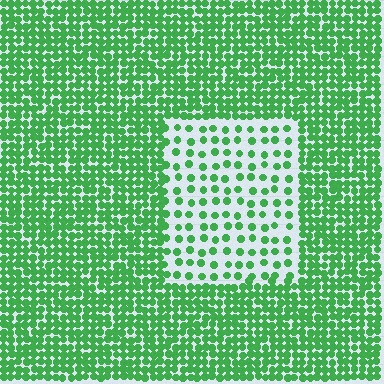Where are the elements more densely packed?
The elements are more densely packed outside the rectangle boundary.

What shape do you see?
I see a rectangle.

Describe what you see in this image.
The image contains small green elements arranged at two different densities. A rectangle-shaped region is visible where the elements are less densely packed than the surrounding area.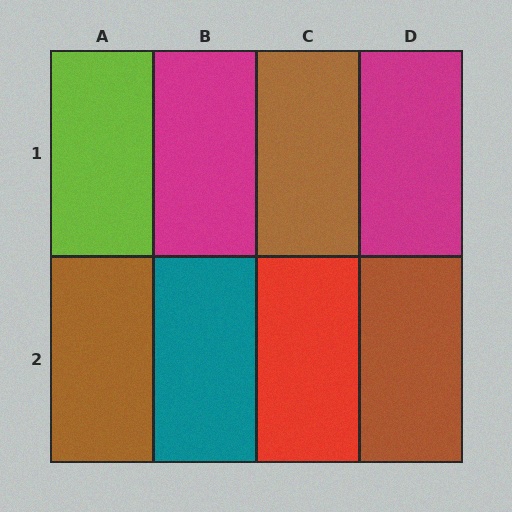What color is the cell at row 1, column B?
Magenta.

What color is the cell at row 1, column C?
Brown.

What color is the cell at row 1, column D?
Magenta.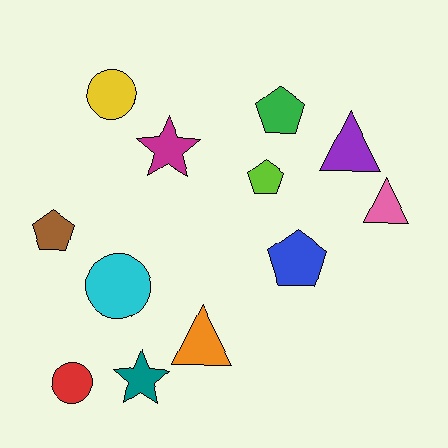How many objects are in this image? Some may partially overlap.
There are 12 objects.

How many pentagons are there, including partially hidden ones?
There are 4 pentagons.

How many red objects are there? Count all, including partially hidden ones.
There is 1 red object.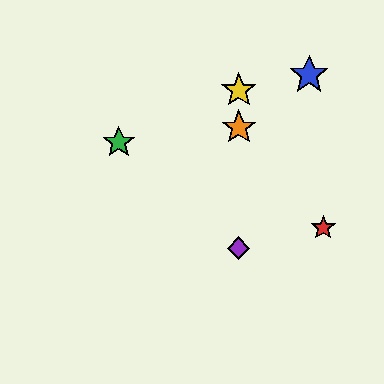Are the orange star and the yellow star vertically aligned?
Yes, both are at x≈239.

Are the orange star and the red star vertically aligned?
No, the orange star is at x≈239 and the red star is at x≈323.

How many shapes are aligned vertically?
3 shapes (the yellow star, the purple diamond, the orange star) are aligned vertically.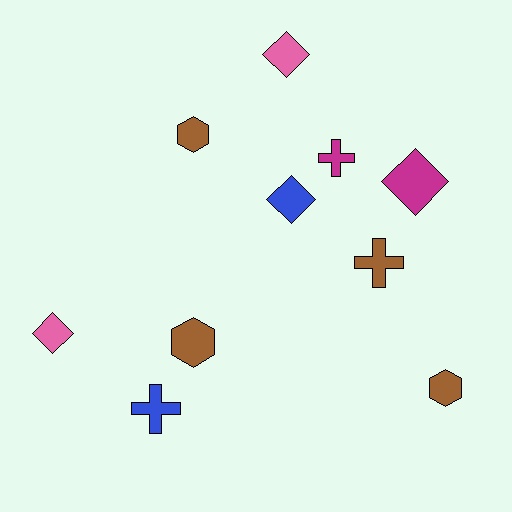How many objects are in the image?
There are 10 objects.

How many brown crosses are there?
There is 1 brown cross.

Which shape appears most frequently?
Diamond, with 4 objects.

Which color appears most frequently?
Brown, with 4 objects.